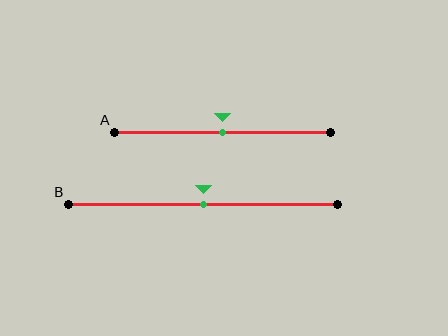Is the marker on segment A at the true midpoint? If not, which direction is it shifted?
Yes, the marker on segment A is at the true midpoint.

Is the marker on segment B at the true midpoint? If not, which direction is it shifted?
Yes, the marker on segment B is at the true midpoint.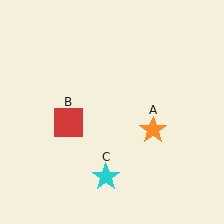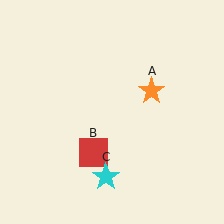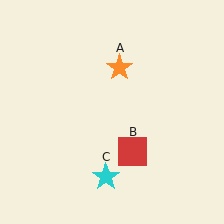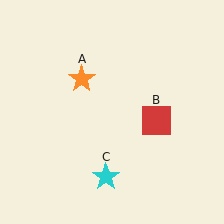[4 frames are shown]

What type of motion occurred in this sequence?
The orange star (object A), red square (object B) rotated counterclockwise around the center of the scene.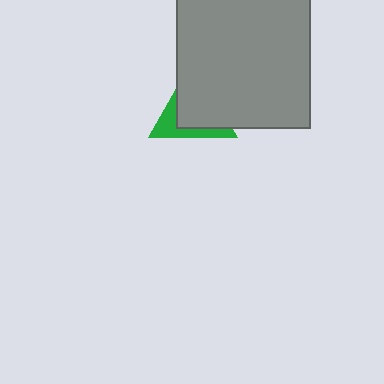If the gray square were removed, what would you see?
You would see the complete green triangle.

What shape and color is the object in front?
The object in front is a gray square.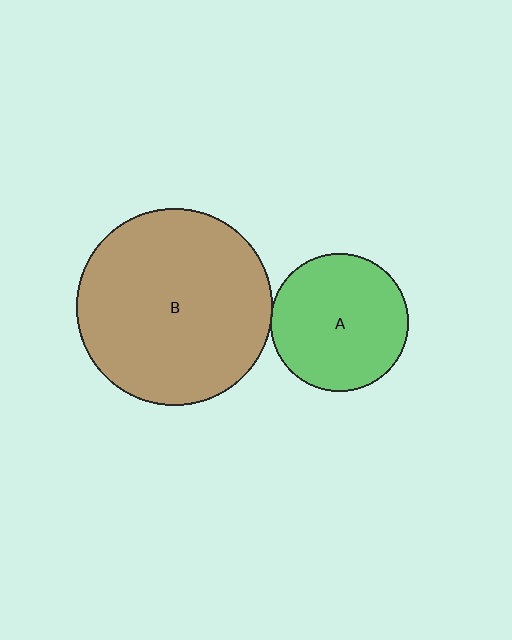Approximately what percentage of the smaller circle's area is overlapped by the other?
Approximately 5%.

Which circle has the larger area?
Circle B (brown).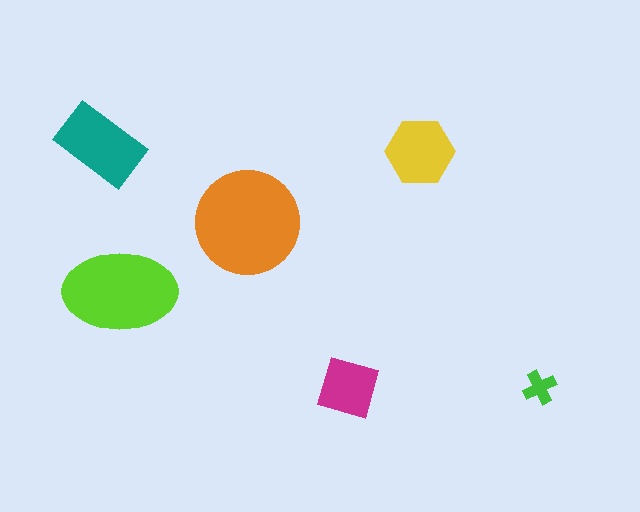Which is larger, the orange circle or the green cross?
The orange circle.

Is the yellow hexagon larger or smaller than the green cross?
Larger.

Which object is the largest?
The orange circle.